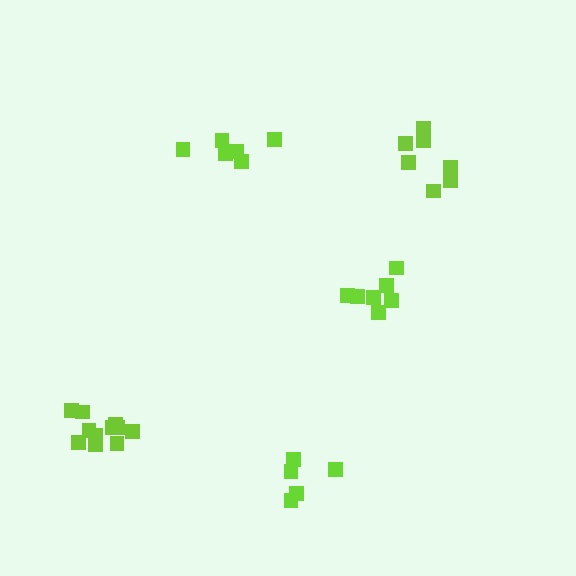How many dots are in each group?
Group 1: 7 dots, Group 2: 6 dots, Group 3: 11 dots, Group 4: 5 dots, Group 5: 7 dots (36 total).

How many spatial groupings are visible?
There are 5 spatial groupings.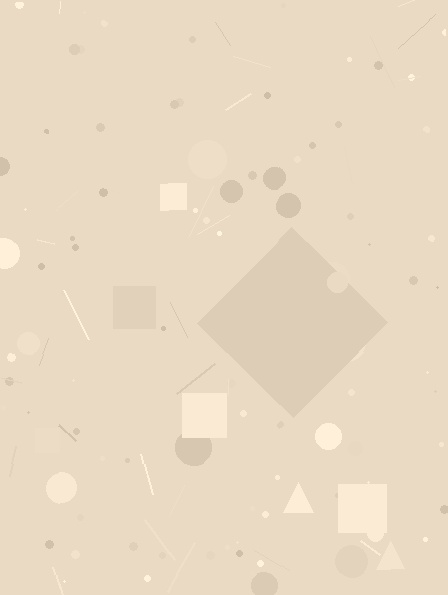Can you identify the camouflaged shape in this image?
The camouflaged shape is a diamond.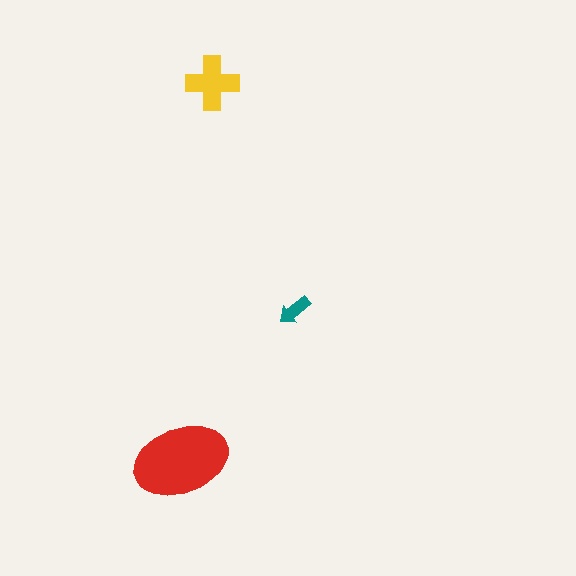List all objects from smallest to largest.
The teal arrow, the yellow cross, the red ellipse.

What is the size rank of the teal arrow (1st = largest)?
3rd.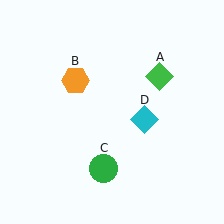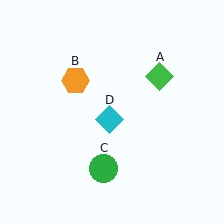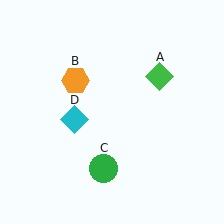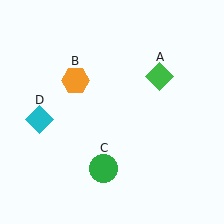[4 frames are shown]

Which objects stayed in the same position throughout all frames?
Green diamond (object A) and orange hexagon (object B) and green circle (object C) remained stationary.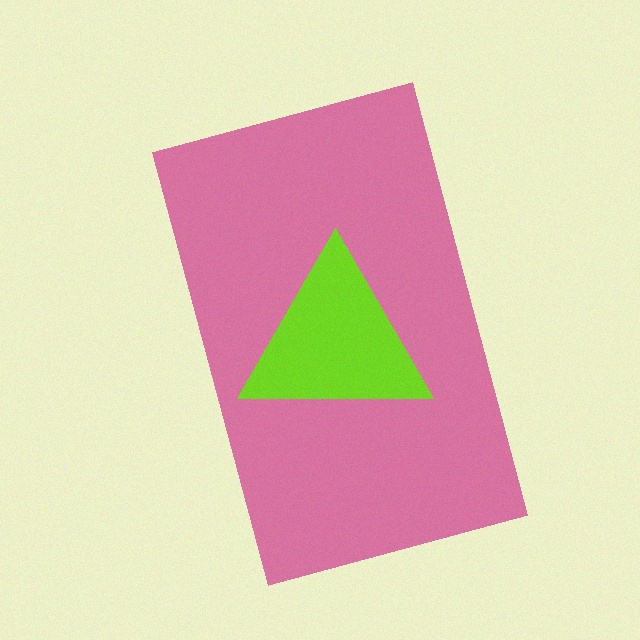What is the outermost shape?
The pink rectangle.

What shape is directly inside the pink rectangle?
The lime triangle.